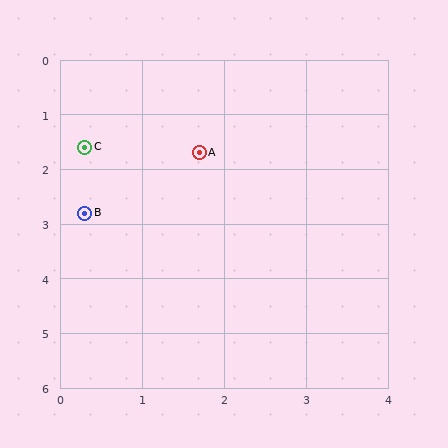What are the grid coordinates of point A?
Point A is at approximately (1.7, 1.7).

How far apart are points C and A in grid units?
Points C and A are about 1.4 grid units apart.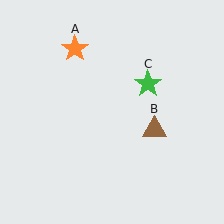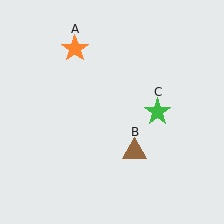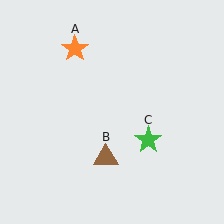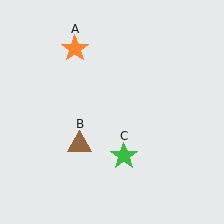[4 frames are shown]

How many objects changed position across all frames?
2 objects changed position: brown triangle (object B), green star (object C).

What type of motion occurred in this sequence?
The brown triangle (object B), green star (object C) rotated clockwise around the center of the scene.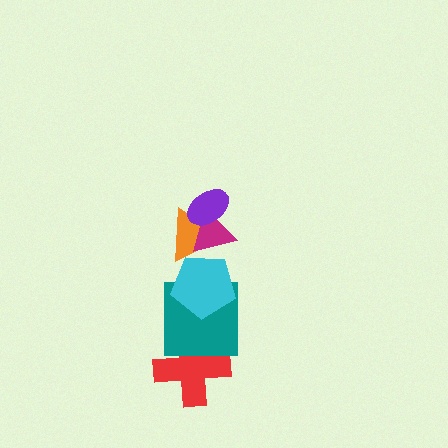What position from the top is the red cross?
The red cross is 6th from the top.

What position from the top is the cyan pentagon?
The cyan pentagon is 4th from the top.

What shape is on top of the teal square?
The cyan pentagon is on top of the teal square.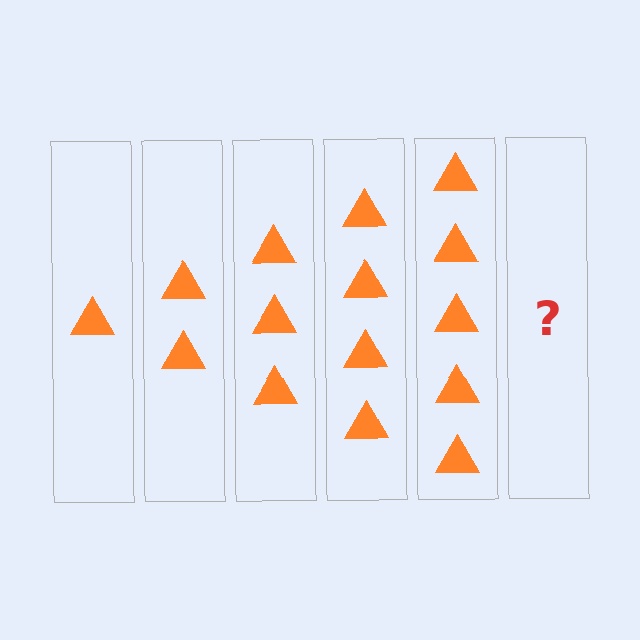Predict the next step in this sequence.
The next step is 6 triangles.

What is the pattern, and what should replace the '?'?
The pattern is that each step adds one more triangle. The '?' should be 6 triangles.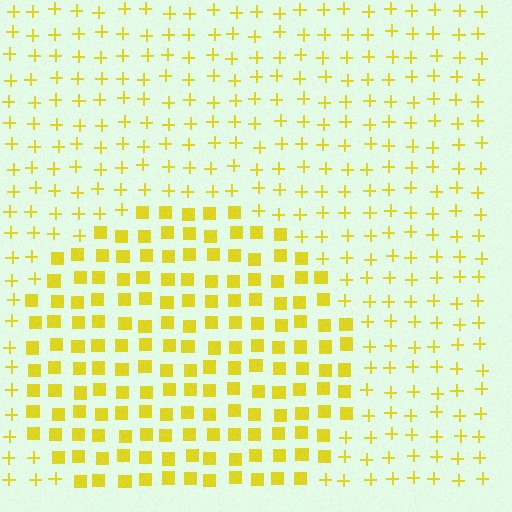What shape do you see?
I see a circle.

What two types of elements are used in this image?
The image uses squares inside the circle region and plus signs outside it.